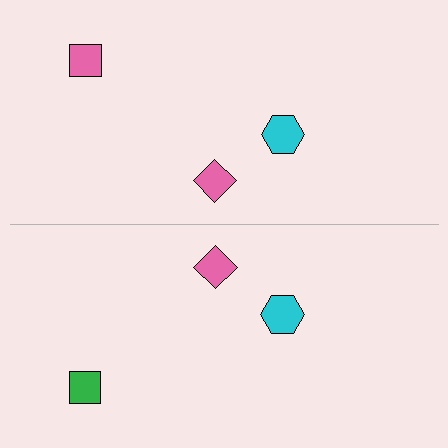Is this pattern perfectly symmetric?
No, the pattern is not perfectly symmetric. The green square on the bottom side breaks the symmetry — its mirror counterpart is pink.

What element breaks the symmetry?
The green square on the bottom side breaks the symmetry — its mirror counterpart is pink.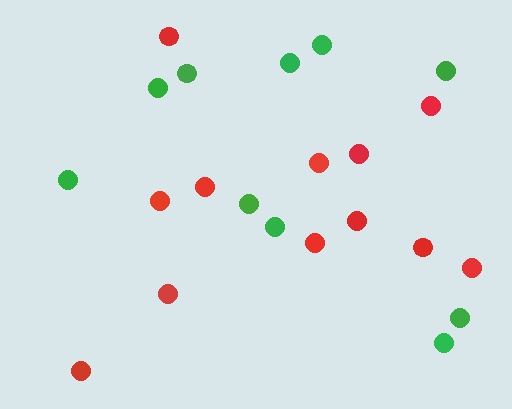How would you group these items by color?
There are 2 groups: one group of red circles (12) and one group of green circles (10).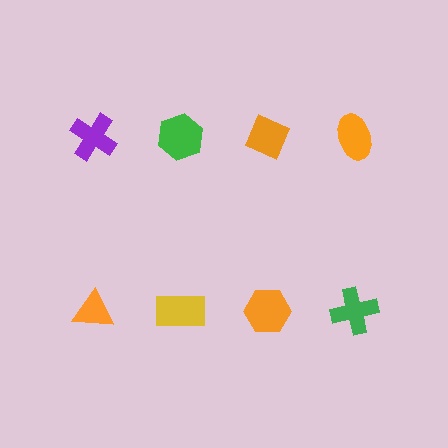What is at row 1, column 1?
A purple cross.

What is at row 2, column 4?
A green cross.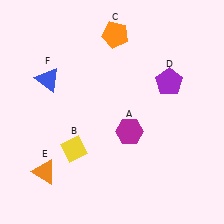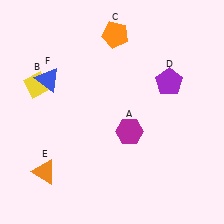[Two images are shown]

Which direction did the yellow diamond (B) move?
The yellow diamond (B) moved up.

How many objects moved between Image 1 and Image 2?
1 object moved between the two images.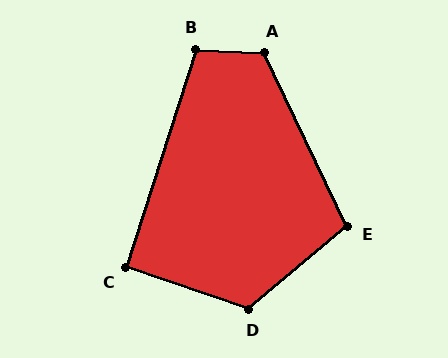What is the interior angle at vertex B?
Approximately 105 degrees (obtuse).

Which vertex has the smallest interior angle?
C, at approximately 91 degrees.